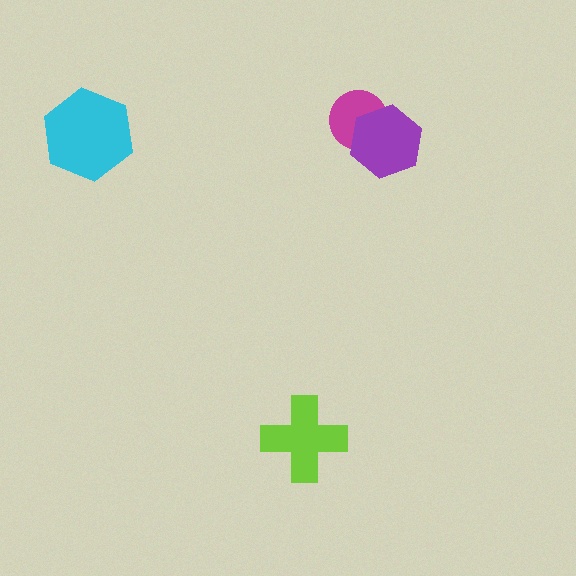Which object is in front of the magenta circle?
The purple hexagon is in front of the magenta circle.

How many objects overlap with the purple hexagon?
1 object overlaps with the purple hexagon.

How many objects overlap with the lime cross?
0 objects overlap with the lime cross.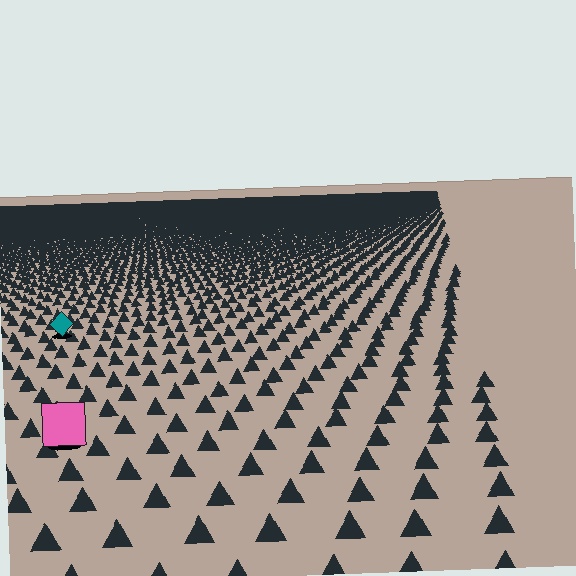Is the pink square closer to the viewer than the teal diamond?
Yes. The pink square is closer — you can tell from the texture gradient: the ground texture is coarser near it.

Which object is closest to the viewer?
The pink square is closest. The texture marks near it are larger and more spread out.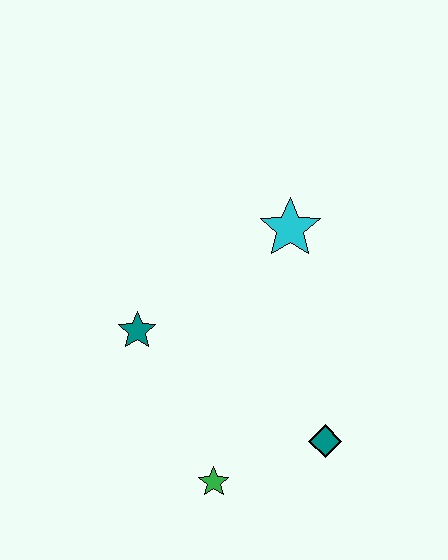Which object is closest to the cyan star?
The teal star is closest to the cyan star.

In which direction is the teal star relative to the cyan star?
The teal star is to the left of the cyan star.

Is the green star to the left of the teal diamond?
Yes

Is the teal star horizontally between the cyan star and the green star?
No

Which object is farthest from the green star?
The cyan star is farthest from the green star.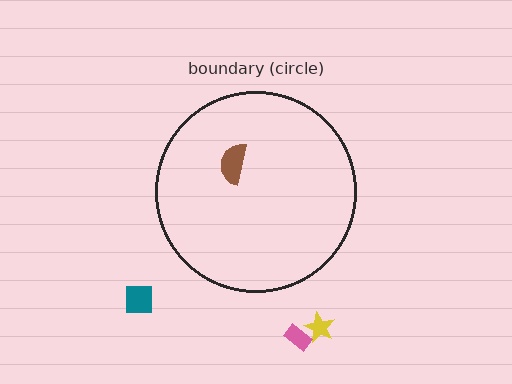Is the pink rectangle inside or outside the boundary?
Outside.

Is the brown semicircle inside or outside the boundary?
Inside.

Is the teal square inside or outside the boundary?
Outside.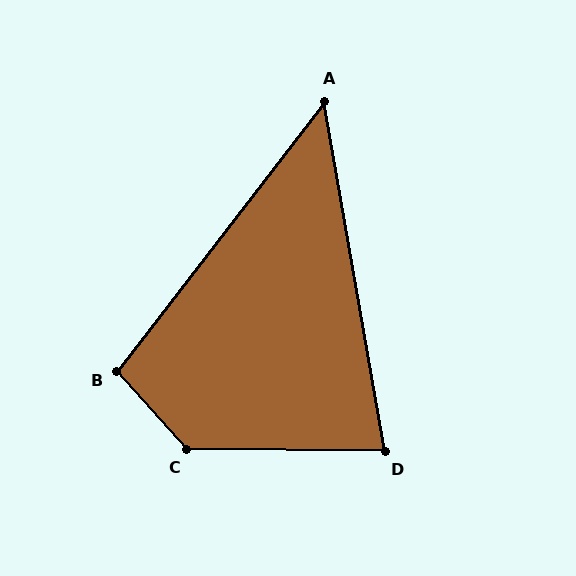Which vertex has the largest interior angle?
C, at approximately 133 degrees.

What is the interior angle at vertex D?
Approximately 79 degrees (acute).